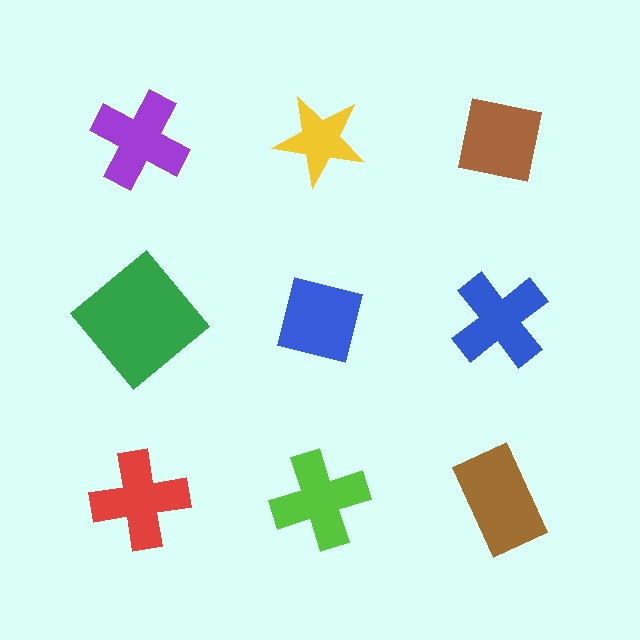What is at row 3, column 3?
A brown rectangle.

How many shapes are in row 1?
3 shapes.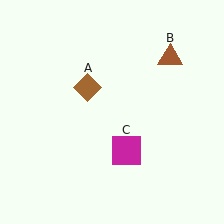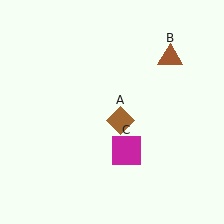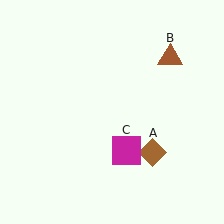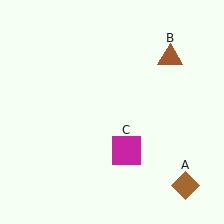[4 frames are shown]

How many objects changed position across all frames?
1 object changed position: brown diamond (object A).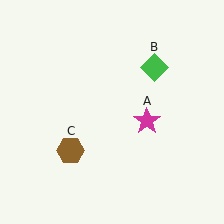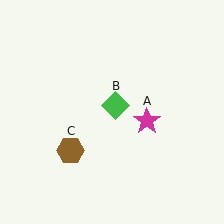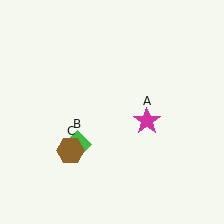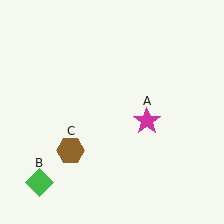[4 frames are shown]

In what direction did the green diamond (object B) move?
The green diamond (object B) moved down and to the left.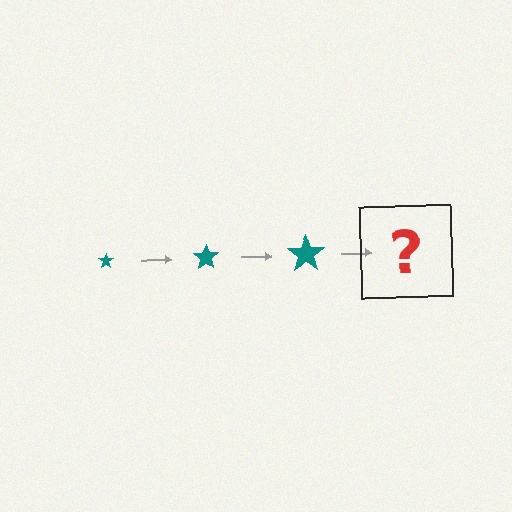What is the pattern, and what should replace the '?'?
The pattern is that the star gets progressively larger each step. The '?' should be a teal star, larger than the previous one.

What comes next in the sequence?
The next element should be a teal star, larger than the previous one.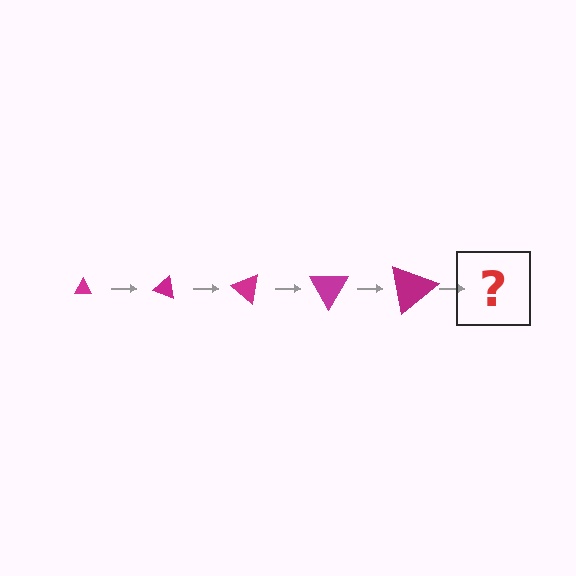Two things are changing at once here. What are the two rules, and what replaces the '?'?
The two rules are that the triangle grows larger each step and it rotates 20 degrees each step. The '?' should be a triangle, larger than the previous one and rotated 100 degrees from the start.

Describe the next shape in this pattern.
It should be a triangle, larger than the previous one and rotated 100 degrees from the start.